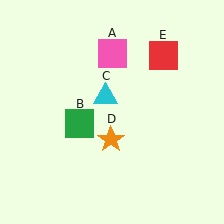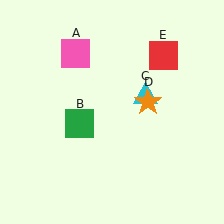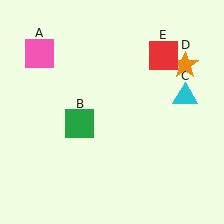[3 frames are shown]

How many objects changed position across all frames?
3 objects changed position: pink square (object A), cyan triangle (object C), orange star (object D).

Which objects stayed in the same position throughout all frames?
Green square (object B) and red square (object E) remained stationary.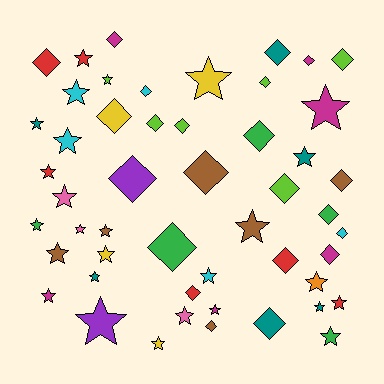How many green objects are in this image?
There are 5 green objects.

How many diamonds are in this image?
There are 23 diamonds.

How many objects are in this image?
There are 50 objects.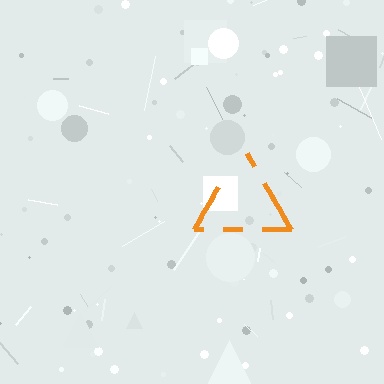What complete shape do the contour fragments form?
The contour fragments form a triangle.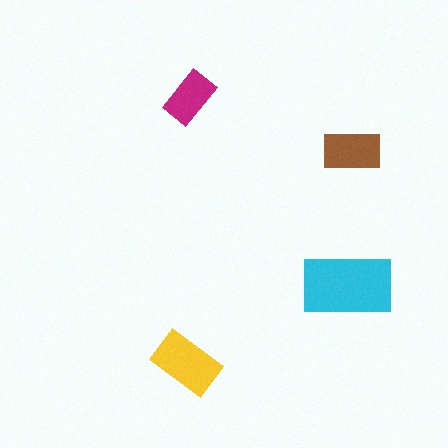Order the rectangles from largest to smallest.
the cyan one, the yellow one, the brown one, the magenta one.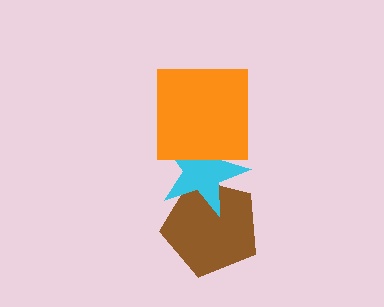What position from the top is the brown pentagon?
The brown pentagon is 3rd from the top.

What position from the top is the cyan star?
The cyan star is 2nd from the top.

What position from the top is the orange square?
The orange square is 1st from the top.